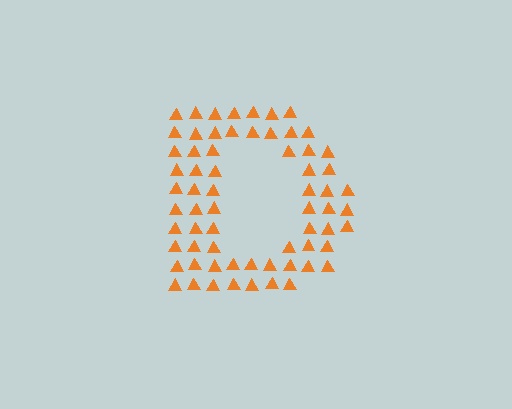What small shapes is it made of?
It is made of small triangles.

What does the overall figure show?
The overall figure shows the letter D.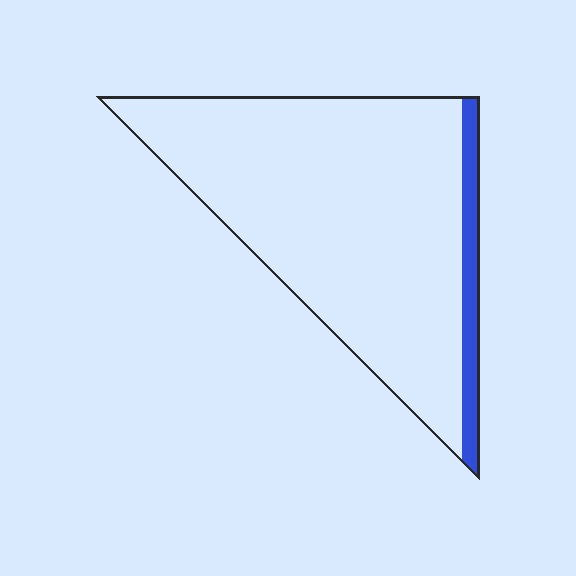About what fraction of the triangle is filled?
About one tenth (1/10).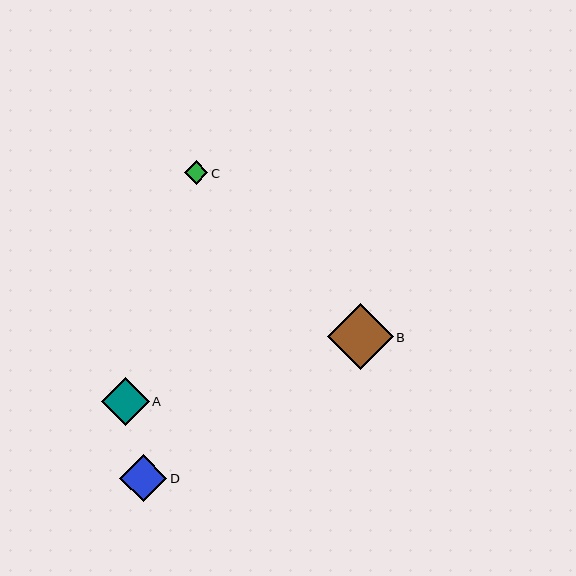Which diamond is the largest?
Diamond B is the largest with a size of approximately 66 pixels.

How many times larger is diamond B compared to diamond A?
Diamond B is approximately 1.4 times the size of diamond A.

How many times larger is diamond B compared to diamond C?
Diamond B is approximately 2.8 times the size of diamond C.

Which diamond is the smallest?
Diamond C is the smallest with a size of approximately 23 pixels.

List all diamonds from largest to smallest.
From largest to smallest: B, A, D, C.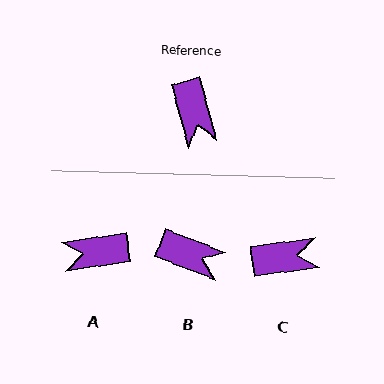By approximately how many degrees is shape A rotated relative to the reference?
Approximately 97 degrees clockwise.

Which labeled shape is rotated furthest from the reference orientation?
A, about 97 degrees away.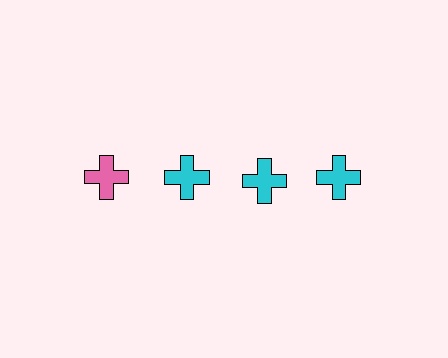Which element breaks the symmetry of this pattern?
The pink cross in the top row, leftmost column breaks the symmetry. All other shapes are cyan crosses.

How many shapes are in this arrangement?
There are 4 shapes arranged in a grid pattern.